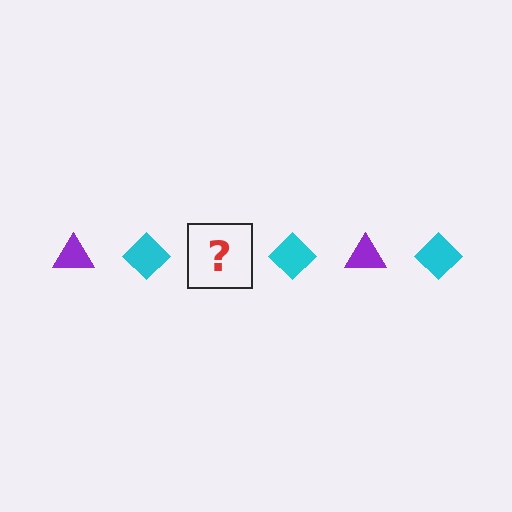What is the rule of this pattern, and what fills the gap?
The rule is that the pattern alternates between purple triangle and cyan diamond. The gap should be filled with a purple triangle.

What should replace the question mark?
The question mark should be replaced with a purple triangle.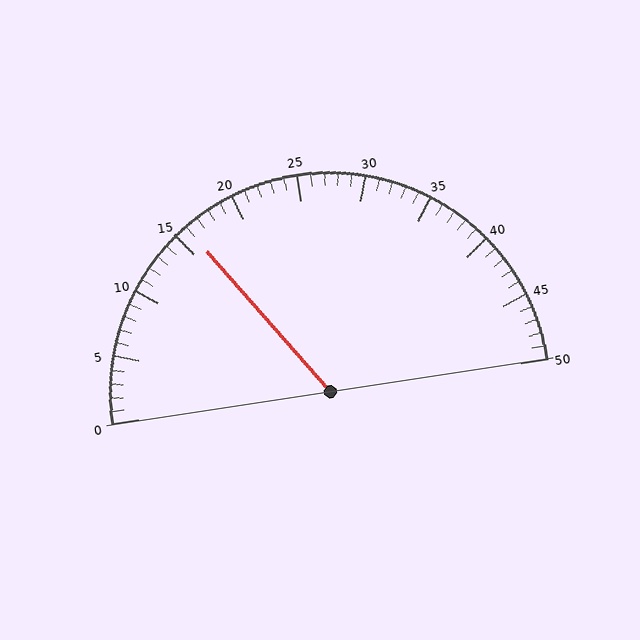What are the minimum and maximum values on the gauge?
The gauge ranges from 0 to 50.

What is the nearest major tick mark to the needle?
The nearest major tick mark is 15.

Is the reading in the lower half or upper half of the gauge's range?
The reading is in the lower half of the range (0 to 50).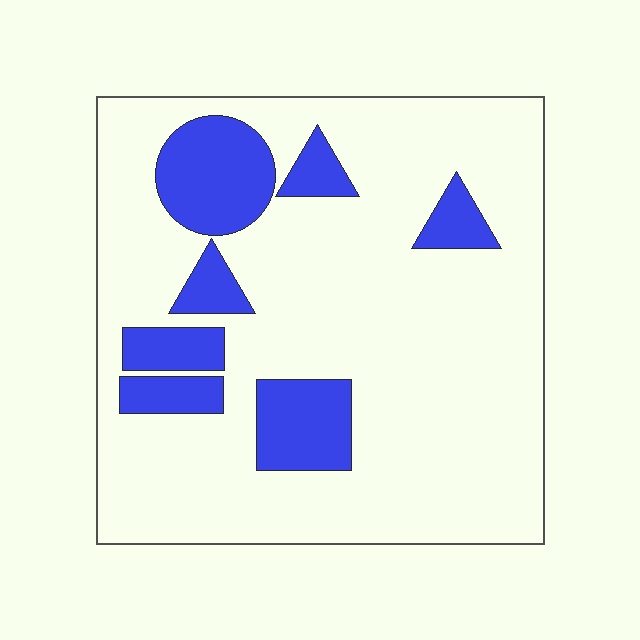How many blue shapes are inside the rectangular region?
7.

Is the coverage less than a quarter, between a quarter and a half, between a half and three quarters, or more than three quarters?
Less than a quarter.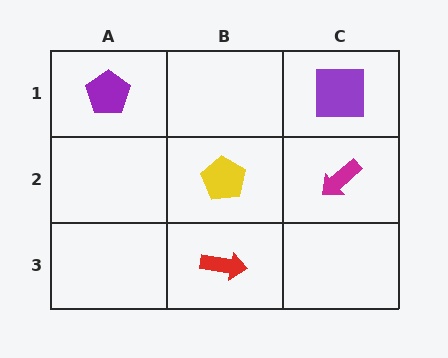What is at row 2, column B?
A yellow pentagon.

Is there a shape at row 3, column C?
No, that cell is empty.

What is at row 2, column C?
A magenta arrow.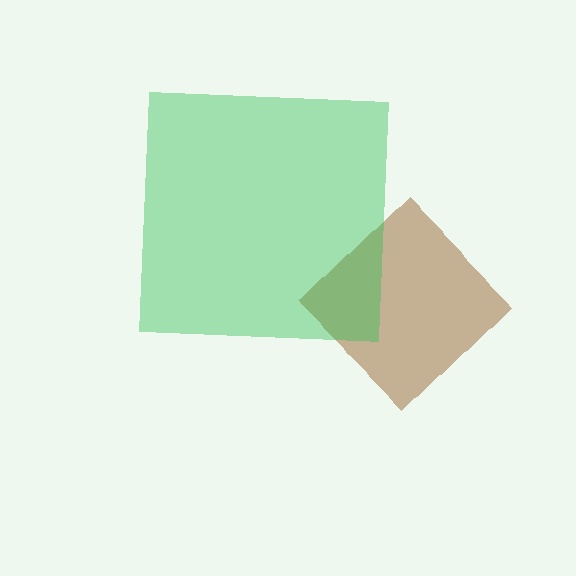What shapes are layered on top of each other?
The layered shapes are: a brown diamond, a green square.